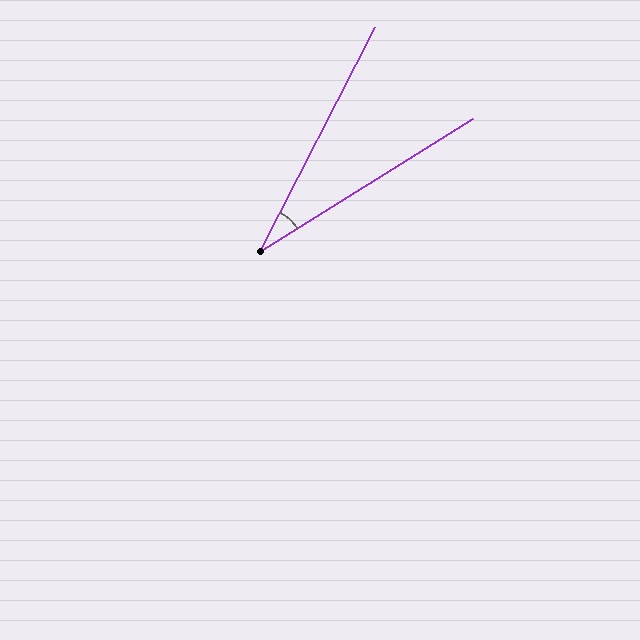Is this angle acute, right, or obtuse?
It is acute.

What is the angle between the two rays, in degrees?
Approximately 31 degrees.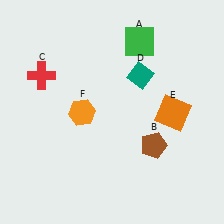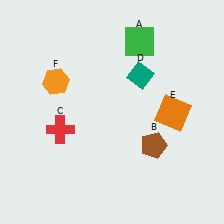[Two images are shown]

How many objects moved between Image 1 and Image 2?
2 objects moved between the two images.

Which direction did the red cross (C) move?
The red cross (C) moved down.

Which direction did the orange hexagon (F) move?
The orange hexagon (F) moved up.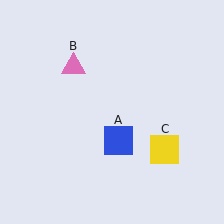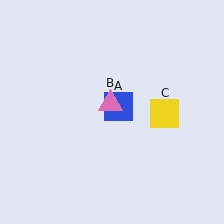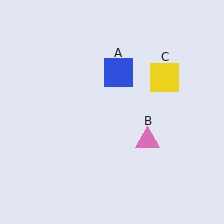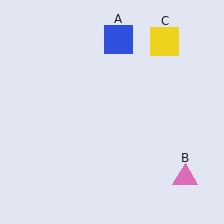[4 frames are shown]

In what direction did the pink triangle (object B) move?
The pink triangle (object B) moved down and to the right.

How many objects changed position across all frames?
3 objects changed position: blue square (object A), pink triangle (object B), yellow square (object C).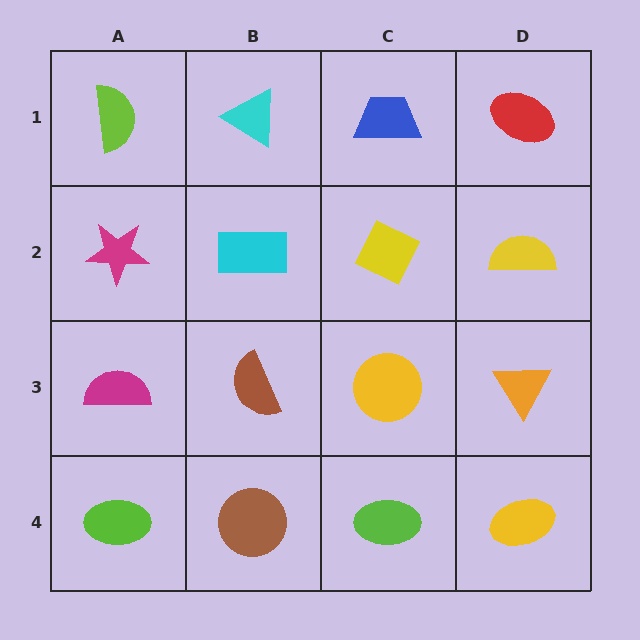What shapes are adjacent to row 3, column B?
A cyan rectangle (row 2, column B), a brown circle (row 4, column B), a magenta semicircle (row 3, column A), a yellow circle (row 3, column C).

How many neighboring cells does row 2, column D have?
3.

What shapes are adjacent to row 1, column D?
A yellow semicircle (row 2, column D), a blue trapezoid (row 1, column C).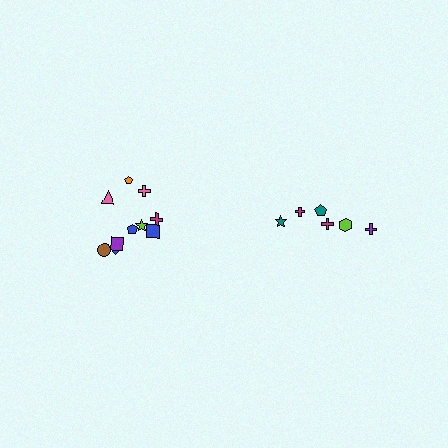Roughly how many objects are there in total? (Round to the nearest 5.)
Roughly 15 objects in total.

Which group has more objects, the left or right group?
The left group.